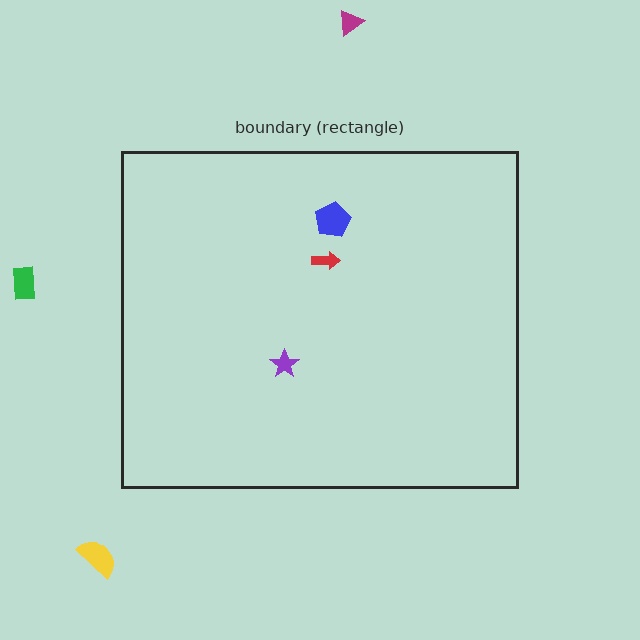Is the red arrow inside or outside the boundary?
Inside.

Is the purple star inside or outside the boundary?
Inside.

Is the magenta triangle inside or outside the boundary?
Outside.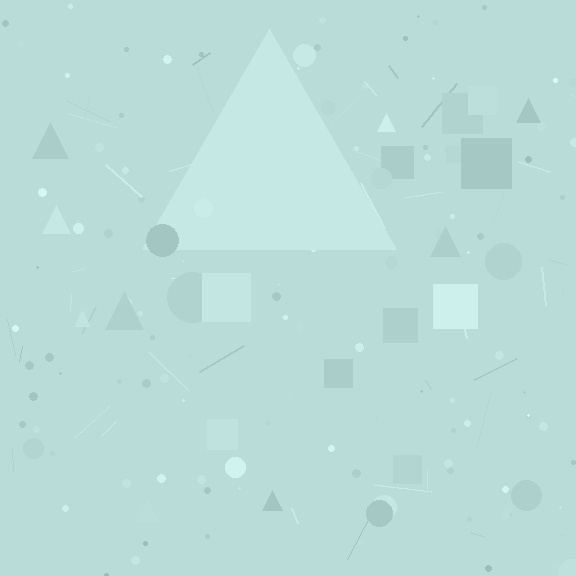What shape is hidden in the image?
A triangle is hidden in the image.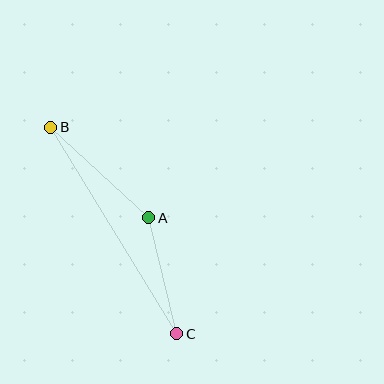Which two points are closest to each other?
Points A and C are closest to each other.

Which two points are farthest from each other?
Points B and C are farthest from each other.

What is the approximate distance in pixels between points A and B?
The distance between A and B is approximately 134 pixels.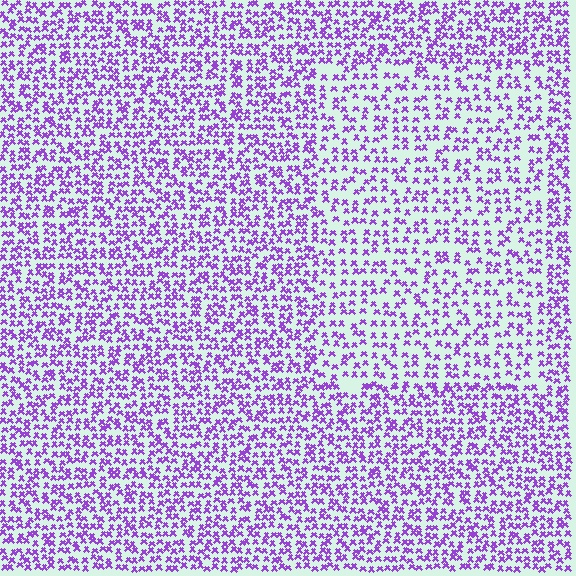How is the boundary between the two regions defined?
The boundary is defined by a change in element density (approximately 1.6x ratio). All elements are the same color, size, and shape.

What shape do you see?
I see a rectangle.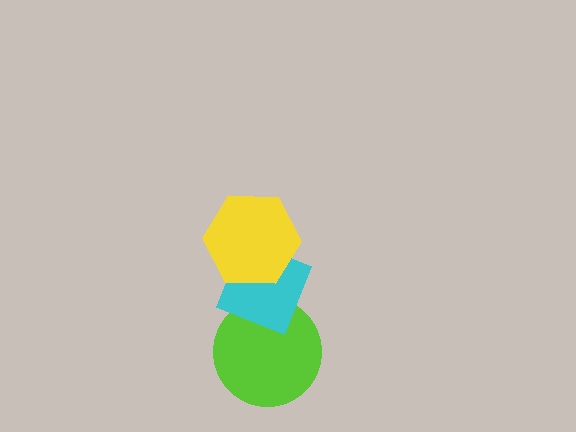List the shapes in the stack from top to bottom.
From top to bottom: the yellow hexagon, the cyan diamond, the lime circle.